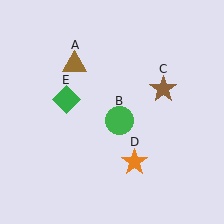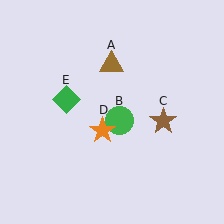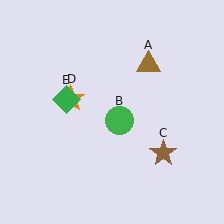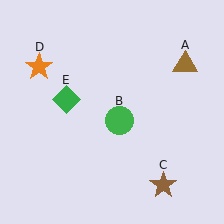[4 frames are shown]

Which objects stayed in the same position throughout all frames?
Green circle (object B) and green diamond (object E) remained stationary.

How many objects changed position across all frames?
3 objects changed position: brown triangle (object A), brown star (object C), orange star (object D).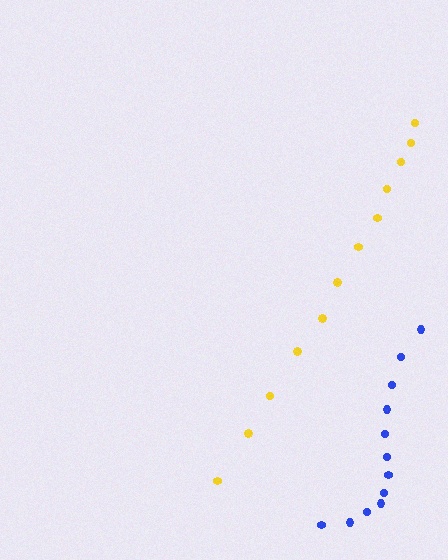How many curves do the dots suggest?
There are 2 distinct paths.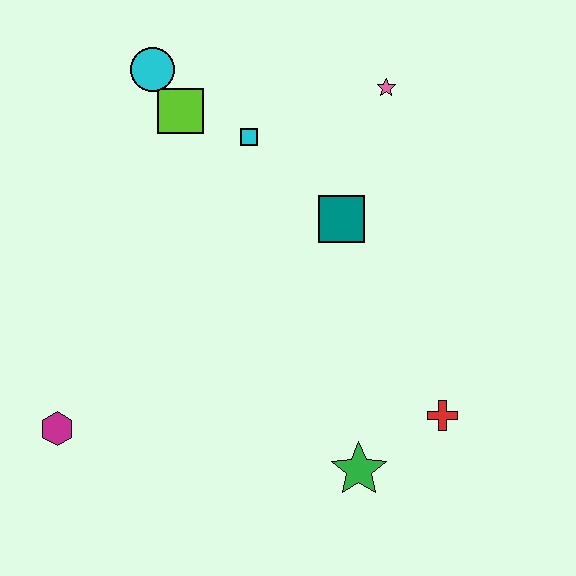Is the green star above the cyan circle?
No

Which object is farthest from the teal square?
The magenta hexagon is farthest from the teal square.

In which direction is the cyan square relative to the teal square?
The cyan square is to the left of the teal square.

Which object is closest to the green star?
The red cross is closest to the green star.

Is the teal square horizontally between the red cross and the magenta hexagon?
Yes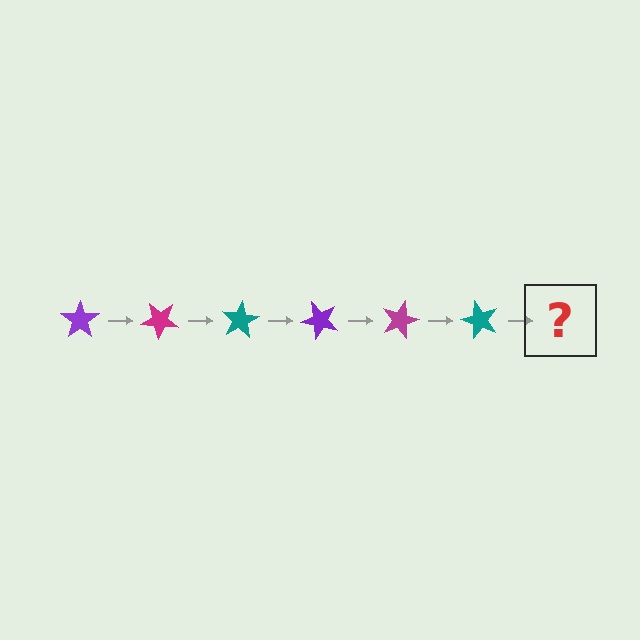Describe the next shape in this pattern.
It should be a purple star, rotated 240 degrees from the start.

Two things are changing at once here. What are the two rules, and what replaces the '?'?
The two rules are that it rotates 40 degrees each step and the color cycles through purple, magenta, and teal. The '?' should be a purple star, rotated 240 degrees from the start.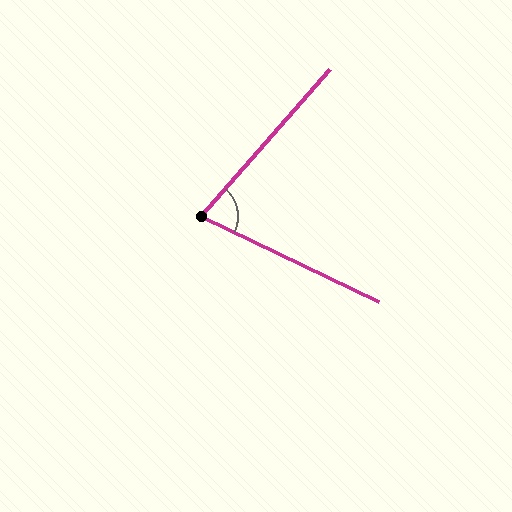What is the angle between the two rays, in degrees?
Approximately 75 degrees.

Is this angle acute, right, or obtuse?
It is acute.